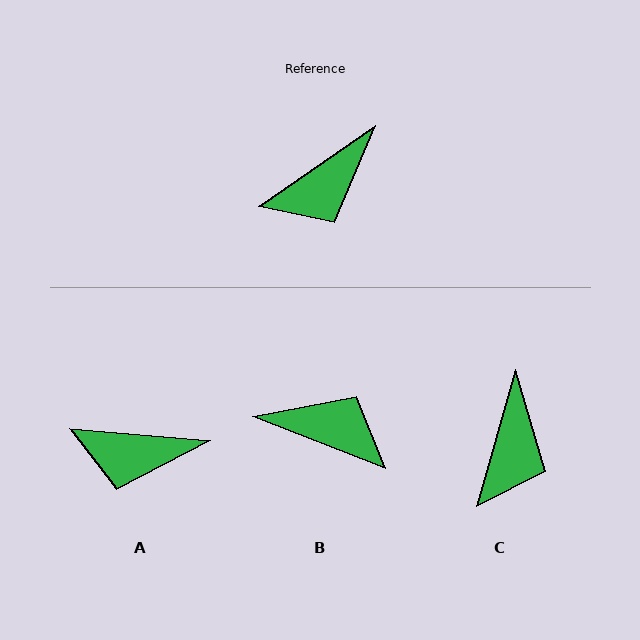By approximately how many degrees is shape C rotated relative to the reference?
Approximately 39 degrees counter-clockwise.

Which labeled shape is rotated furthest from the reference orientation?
B, about 124 degrees away.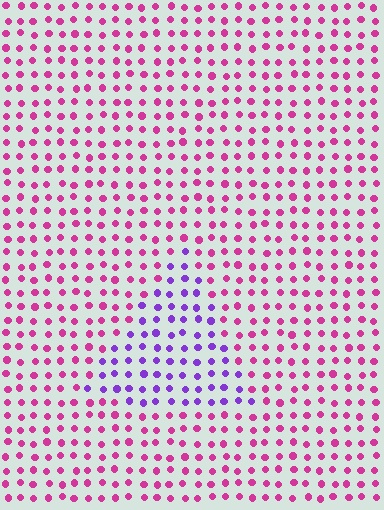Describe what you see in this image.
The image is filled with small magenta elements in a uniform arrangement. A triangle-shaped region is visible where the elements are tinted to a slightly different hue, forming a subtle color boundary.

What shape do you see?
I see a triangle.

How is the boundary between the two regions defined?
The boundary is defined purely by a slight shift in hue (about 51 degrees). Spacing, size, and orientation are identical on both sides.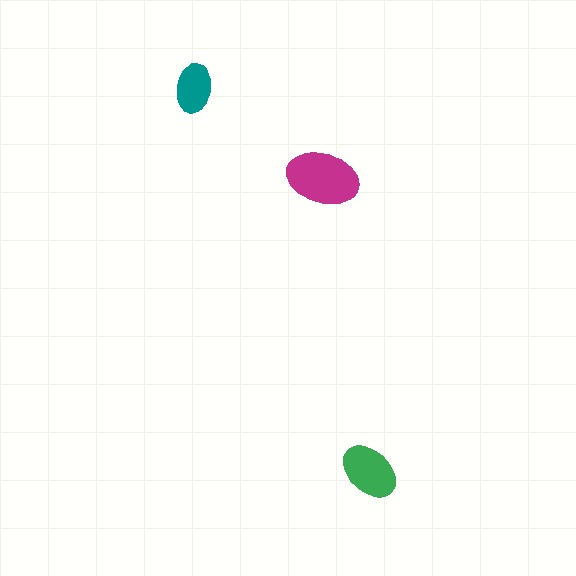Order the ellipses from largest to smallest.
the magenta one, the green one, the teal one.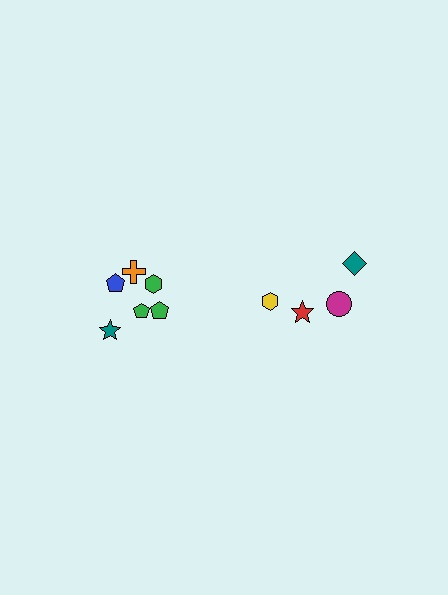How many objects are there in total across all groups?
There are 10 objects.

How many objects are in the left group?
There are 6 objects.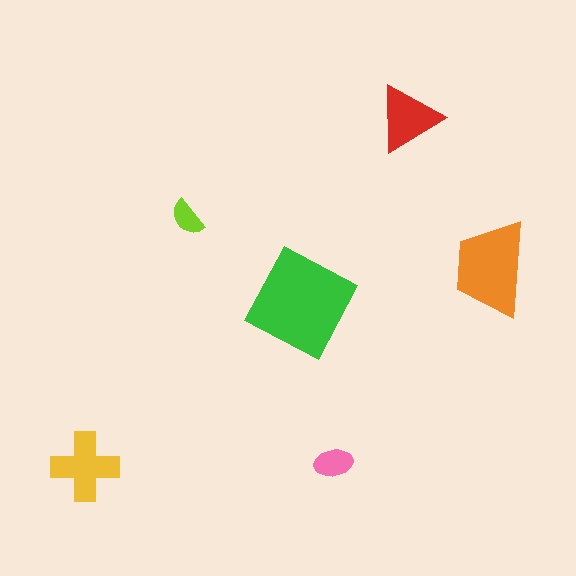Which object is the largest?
The green square.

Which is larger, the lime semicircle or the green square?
The green square.